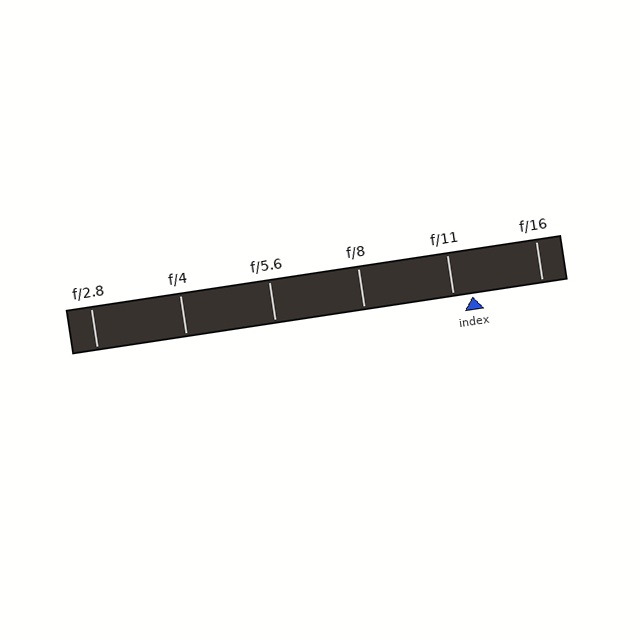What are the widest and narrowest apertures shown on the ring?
The widest aperture shown is f/2.8 and the narrowest is f/16.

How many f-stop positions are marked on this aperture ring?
There are 6 f-stop positions marked.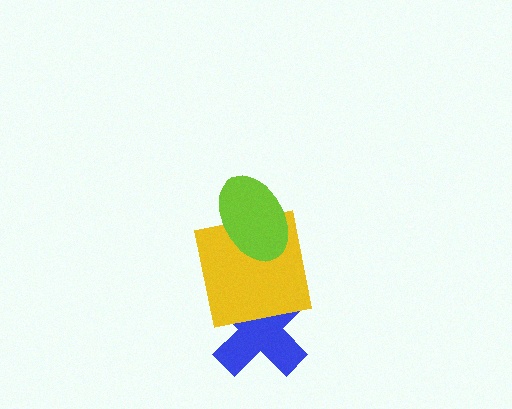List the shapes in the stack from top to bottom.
From top to bottom: the lime ellipse, the yellow square, the blue cross.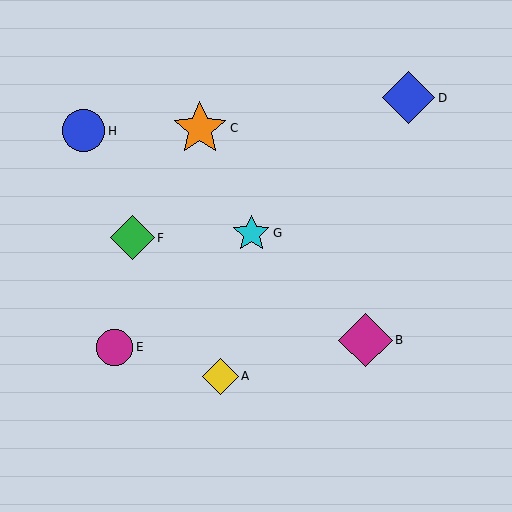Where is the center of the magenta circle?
The center of the magenta circle is at (115, 347).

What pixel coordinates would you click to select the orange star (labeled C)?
Click at (200, 128) to select the orange star C.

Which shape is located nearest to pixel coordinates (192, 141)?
The orange star (labeled C) at (200, 128) is nearest to that location.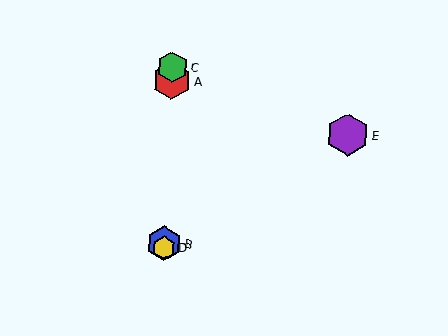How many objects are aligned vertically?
4 objects (A, B, C, D) are aligned vertically.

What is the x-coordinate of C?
Object C is at x≈172.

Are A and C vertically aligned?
Yes, both are at x≈172.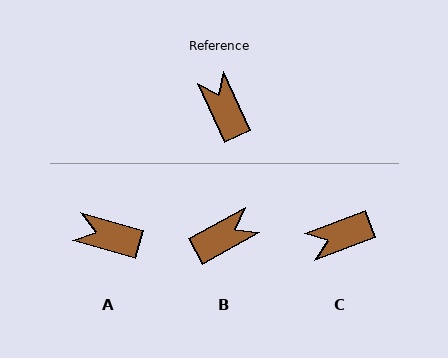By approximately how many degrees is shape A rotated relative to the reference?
Approximately 49 degrees counter-clockwise.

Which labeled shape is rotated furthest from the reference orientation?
C, about 86 degrees away.